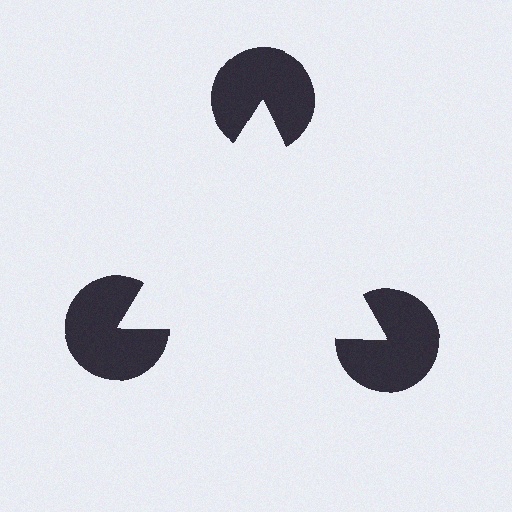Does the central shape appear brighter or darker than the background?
It typically appears slightly brighter than the background, even though no actual brightness change is drawn.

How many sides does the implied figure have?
3 sides.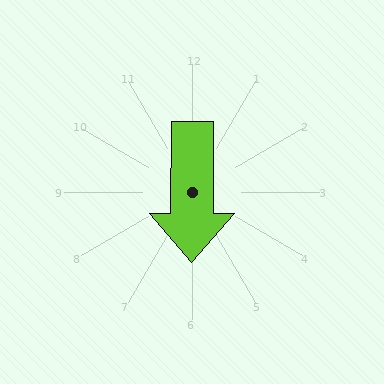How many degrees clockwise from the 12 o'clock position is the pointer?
Approximately 180 degrees.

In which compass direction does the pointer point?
South.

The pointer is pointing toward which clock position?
Roughly 6 o'clock.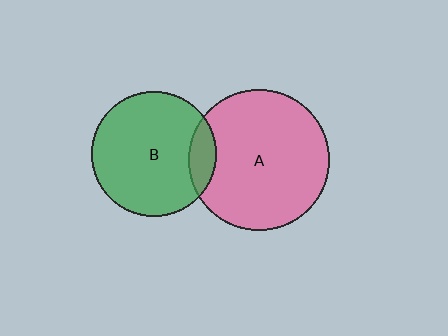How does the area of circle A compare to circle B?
Approximately 1.3 times.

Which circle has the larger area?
Circle A (pink).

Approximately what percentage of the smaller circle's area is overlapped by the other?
Approximately 10%.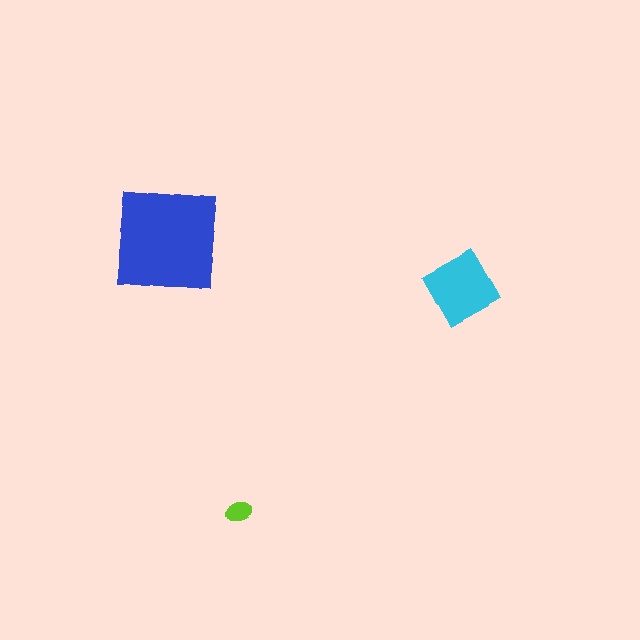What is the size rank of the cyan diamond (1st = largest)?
2nd.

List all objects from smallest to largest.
The lime ellipse, the cyan diamond, the blue square.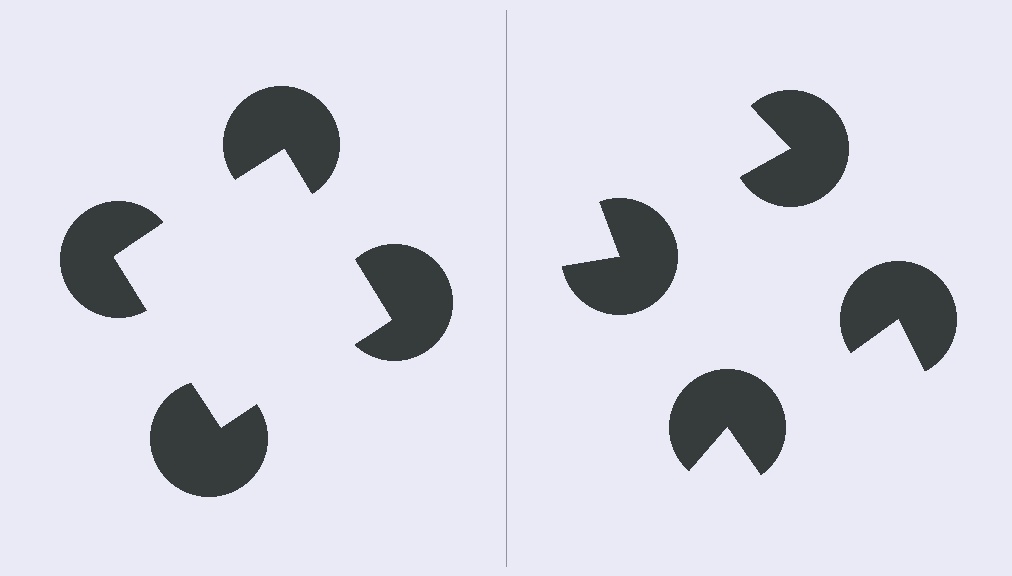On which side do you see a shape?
An illusory square appears on the left side. On the right side the wedge cuts are rotated, so no coherent shape forms.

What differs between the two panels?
The pac-man discs are positioned identically on both sides; only the wedge orientations differ. On the left they align to a square; on the right they are misaligned.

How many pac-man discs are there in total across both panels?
8 — 4 on each side.